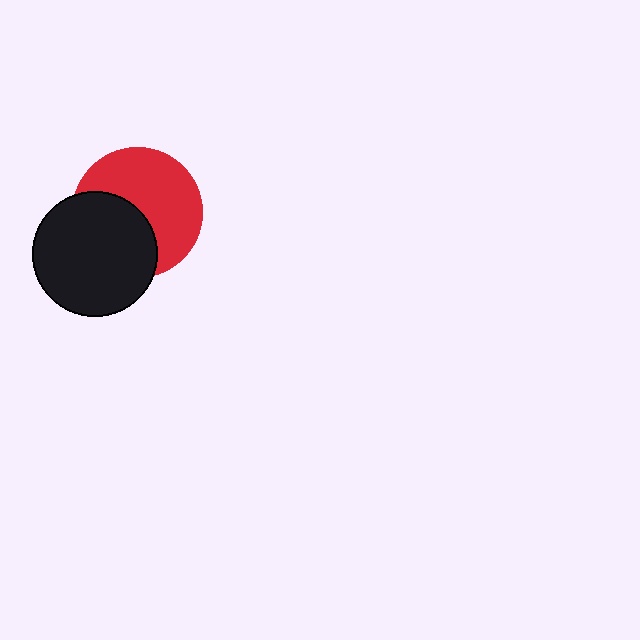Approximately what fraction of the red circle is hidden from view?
Roughly 42% of the red circle is hidden behind the black circle.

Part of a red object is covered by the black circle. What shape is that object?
It is a circle.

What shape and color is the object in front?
The object in front is a black circle.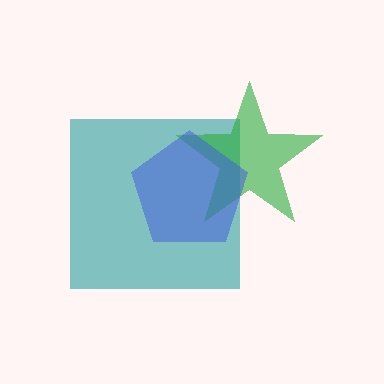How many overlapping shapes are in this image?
There are 3 overlapping shapes in the image.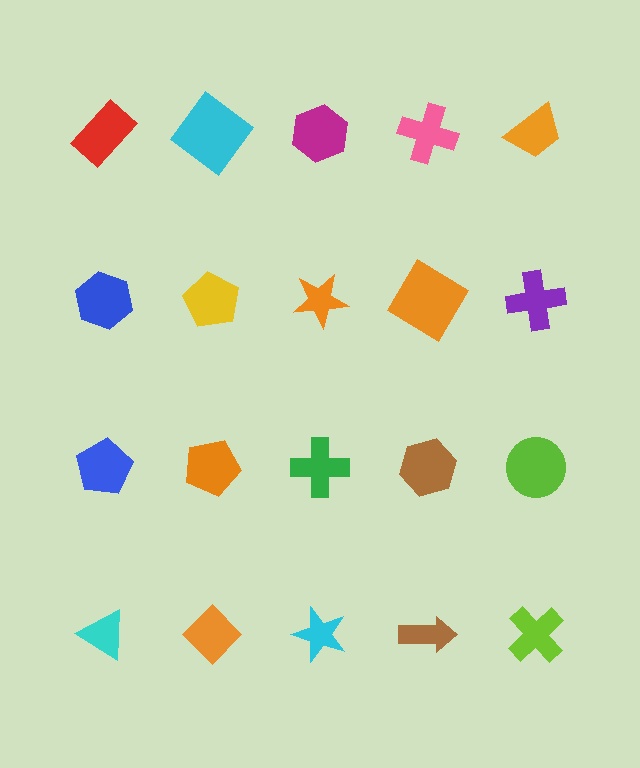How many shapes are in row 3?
5 shapes.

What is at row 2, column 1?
A blue hexagon.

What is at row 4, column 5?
A lime cross.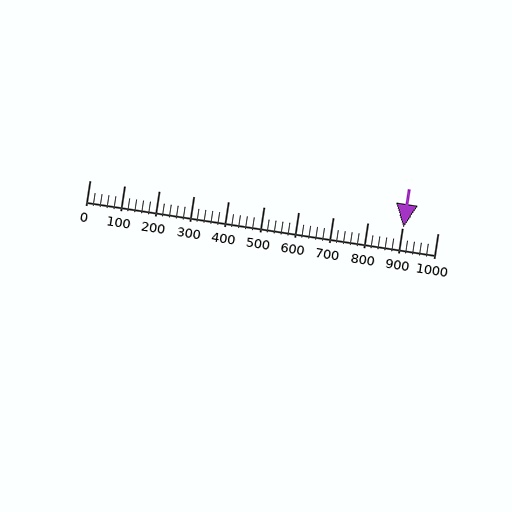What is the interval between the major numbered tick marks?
The major tick marks are spaced 100 units apart.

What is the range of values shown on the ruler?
The ruler shows values from 0 to 1000.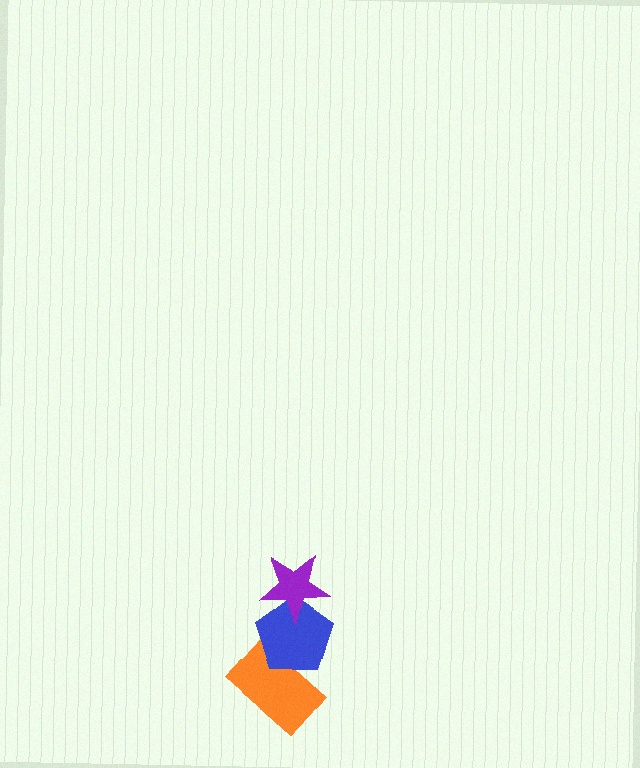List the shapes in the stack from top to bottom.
From top to bottom: the purple star, the blue pentagon, the orange rectangle.